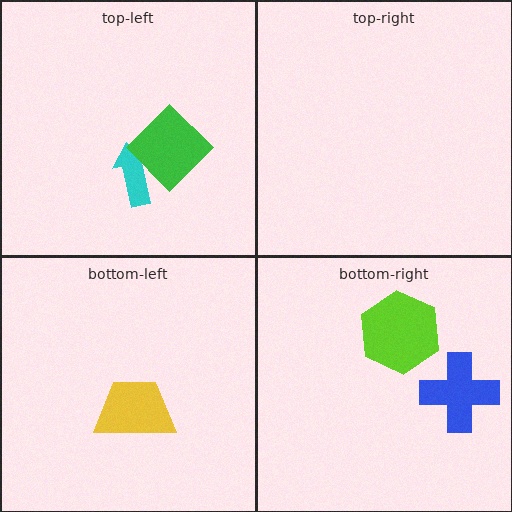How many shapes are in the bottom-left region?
1.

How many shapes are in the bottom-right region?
2.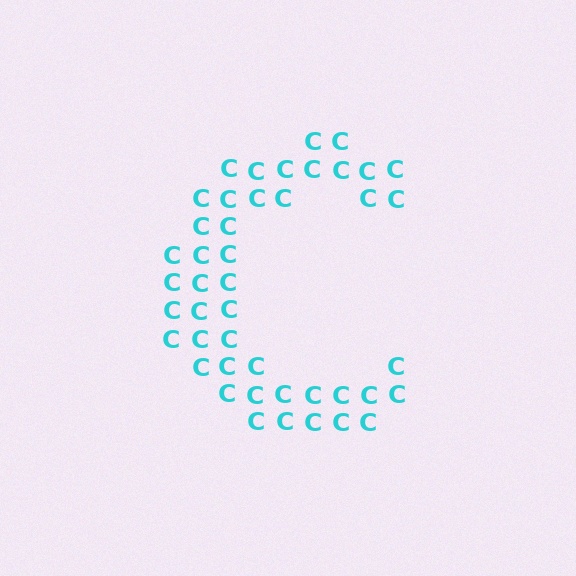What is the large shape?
The large shape is the letter C.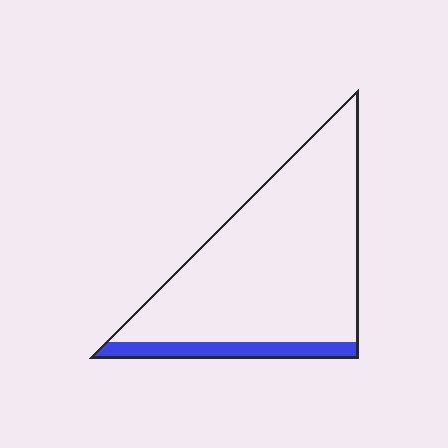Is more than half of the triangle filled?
No.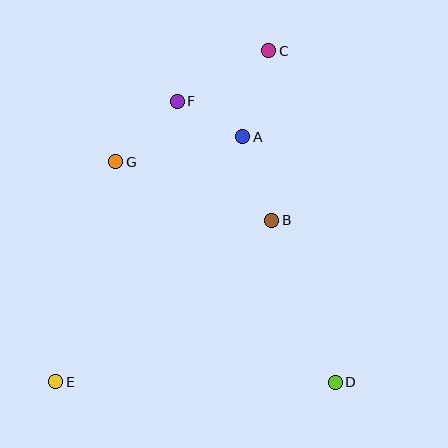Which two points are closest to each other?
Points A and F are closest to each other.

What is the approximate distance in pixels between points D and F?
The distance between D and F is approximately 322 pixels.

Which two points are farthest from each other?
Points C and E are farthest from each other.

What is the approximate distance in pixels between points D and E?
The distance between D and E is approximately 280 pixels.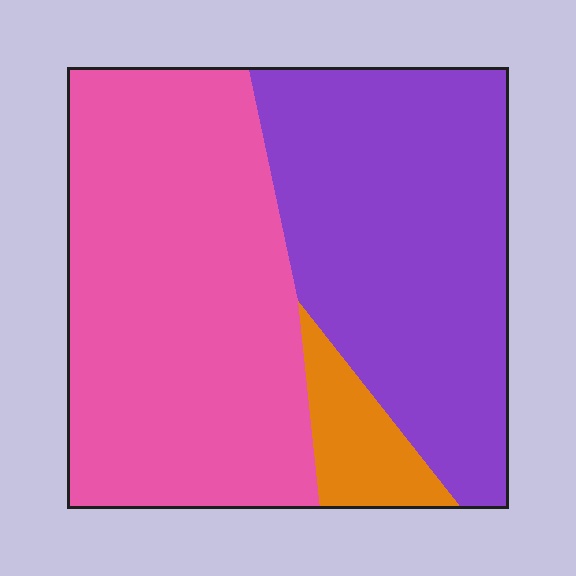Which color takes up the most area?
Pink, at roughly 50%.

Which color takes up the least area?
Orange, at roughly 10%.